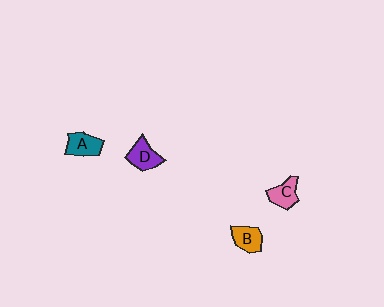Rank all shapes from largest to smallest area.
From largest to smallest: D (purple), A (teal), C (pink), B (orange).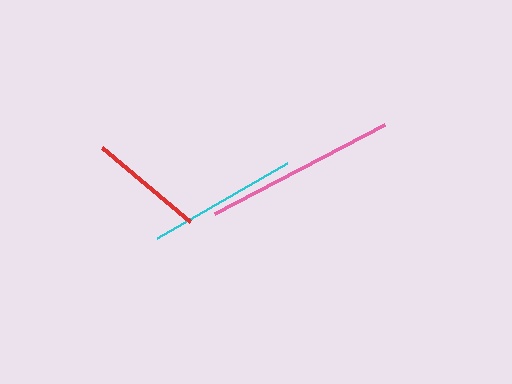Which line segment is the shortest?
The red line is the shortest at approximately 116 pixels.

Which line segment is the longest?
The pink line is the longest at approximately 192 pixels.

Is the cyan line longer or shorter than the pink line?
The pink line is longer than the cyan line.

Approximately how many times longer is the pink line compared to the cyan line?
The pink line is approximately 1.3 times the length of the cyan line.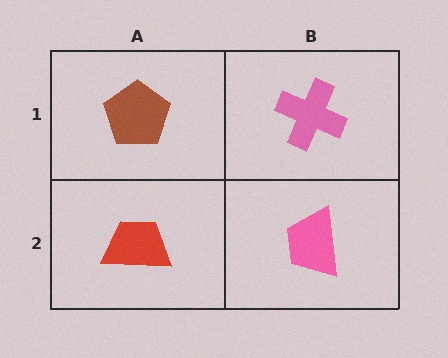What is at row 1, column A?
A brown pentagon.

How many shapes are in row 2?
2 shapes.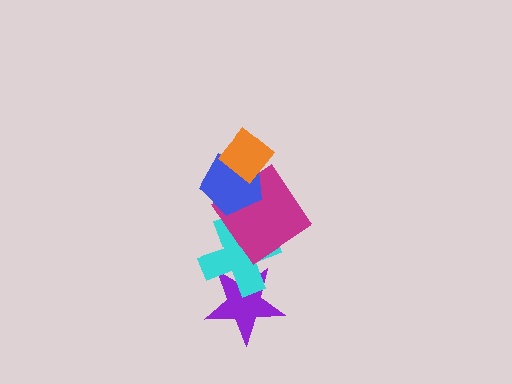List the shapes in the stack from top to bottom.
From top to bottom: the orange diamond, the blue pentagon, the magenta diamond, the cyan cross, the purple star.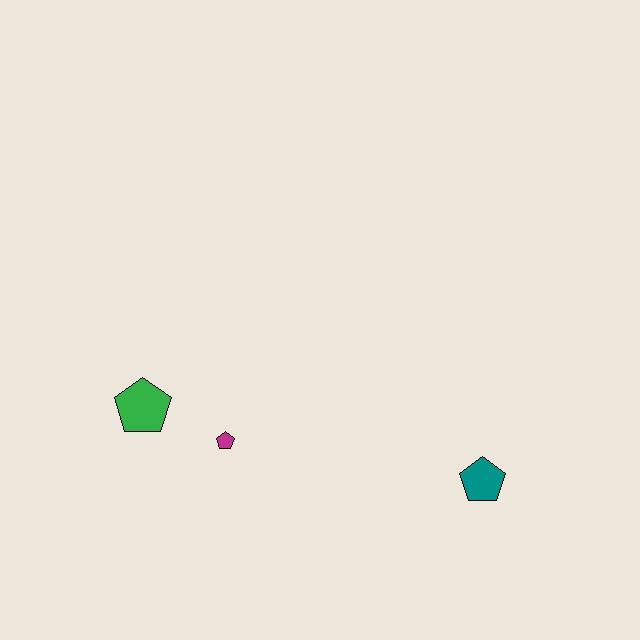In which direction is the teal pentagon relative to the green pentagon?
The teal pentagon is to the right of the green pentagon.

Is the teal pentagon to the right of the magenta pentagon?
Yes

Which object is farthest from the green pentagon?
The teal pentagon is farthest from the green pentagon.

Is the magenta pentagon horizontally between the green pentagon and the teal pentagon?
Yes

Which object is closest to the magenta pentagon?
The green pentagon is closest to the magenta pentagon.